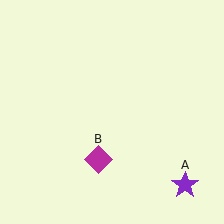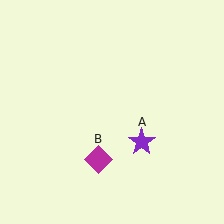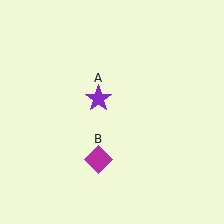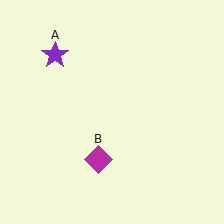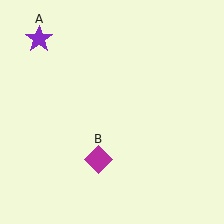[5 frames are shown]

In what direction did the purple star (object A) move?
The purple star (object A) moved up and to the left.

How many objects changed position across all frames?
1 object changed position: purple star (object A).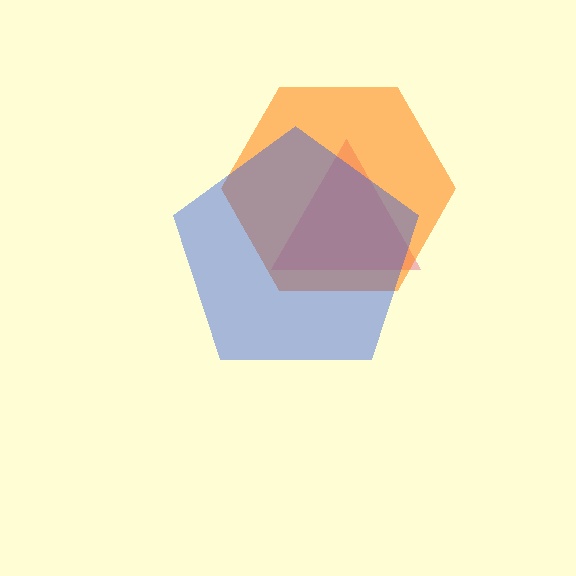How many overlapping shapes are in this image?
There are 3 overlapping shapes in the image.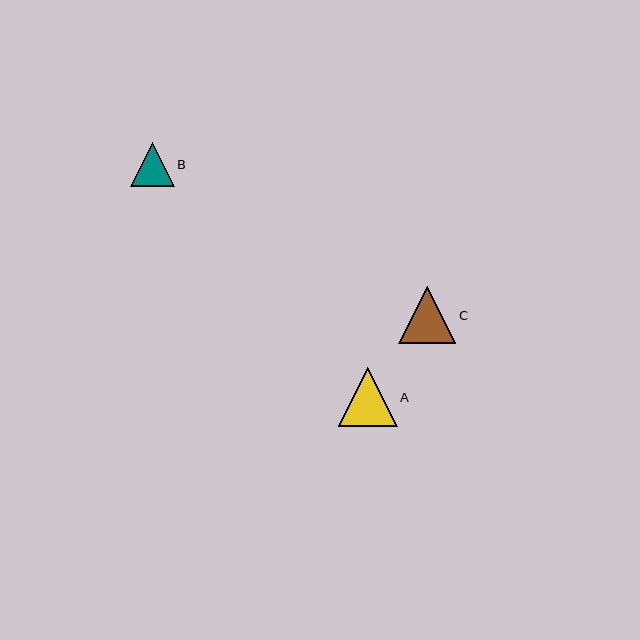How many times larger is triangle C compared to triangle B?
Triangle C is approximately 1.3 times the size of triangle B.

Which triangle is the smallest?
Triangle B is the smallest with a size of approximately 44 pixels.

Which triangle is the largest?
Triangle A is the largest with a size of approximately 59 pixels.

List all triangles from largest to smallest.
From largest to smallest: A, C, B.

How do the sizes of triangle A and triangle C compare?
Triangle A and triangle C are approximately the same size.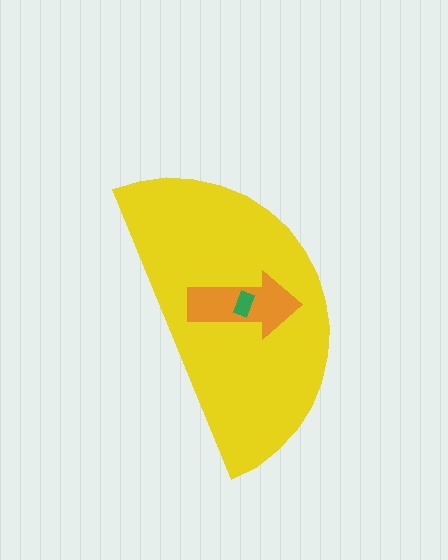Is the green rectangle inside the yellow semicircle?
Yes.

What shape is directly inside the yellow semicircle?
The orange arrow.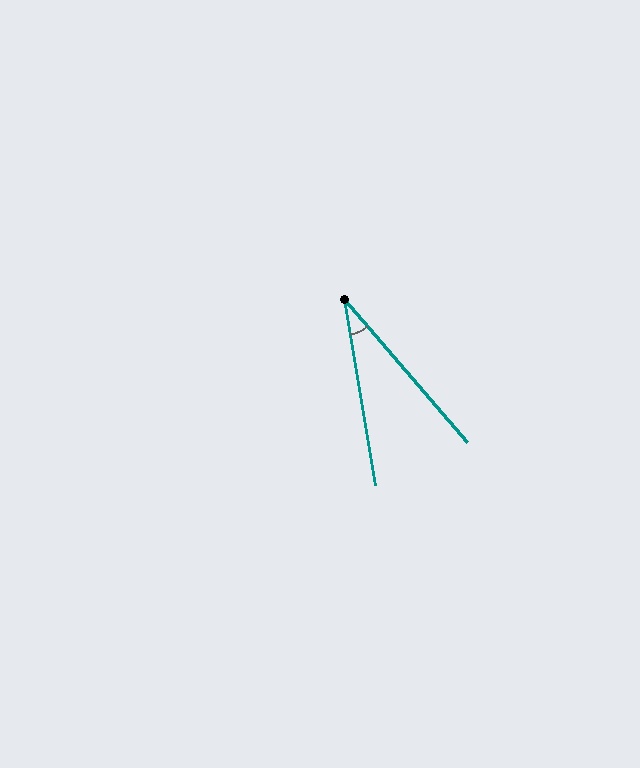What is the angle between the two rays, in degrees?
Approximately 31 degrees.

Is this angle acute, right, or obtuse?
It is acute.